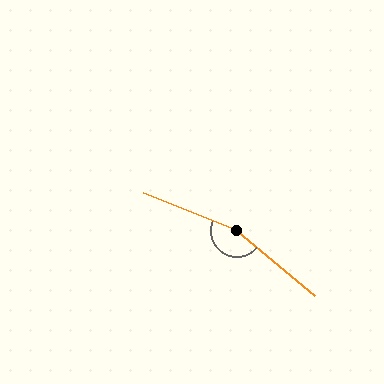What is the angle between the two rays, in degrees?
Approximately 162 degrees.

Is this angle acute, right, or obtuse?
It is obtuse.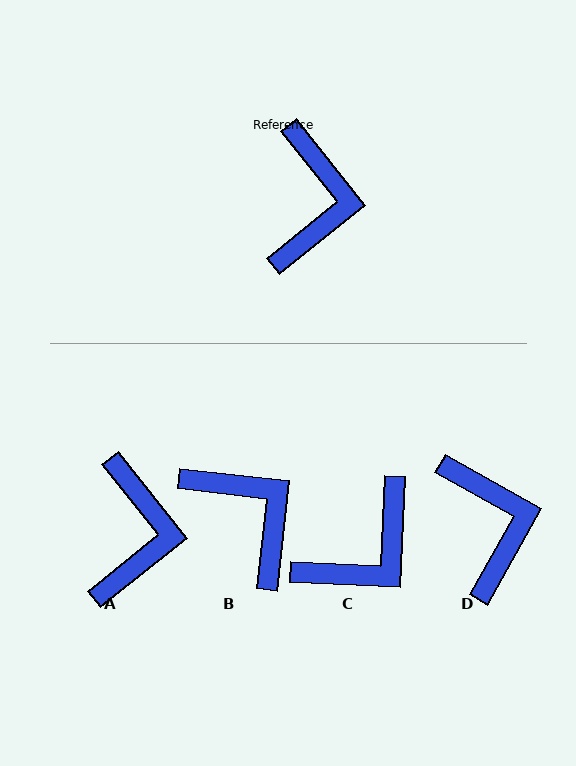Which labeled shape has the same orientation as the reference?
A.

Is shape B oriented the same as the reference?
No, it is off by about 45 degrees.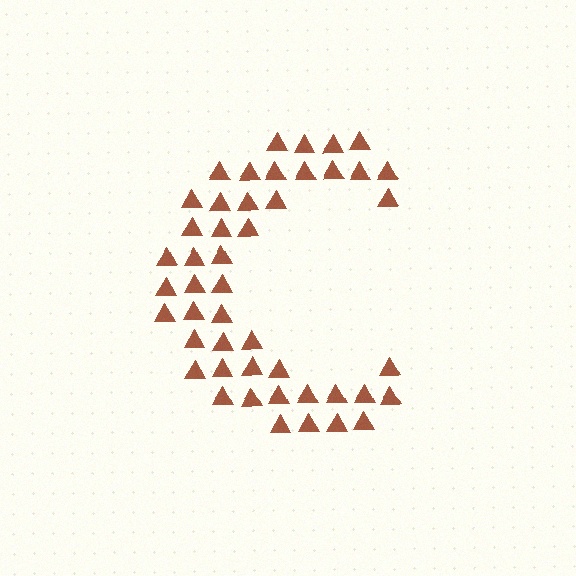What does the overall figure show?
The overall figure shows the letter C.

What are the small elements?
The small elements are triangles.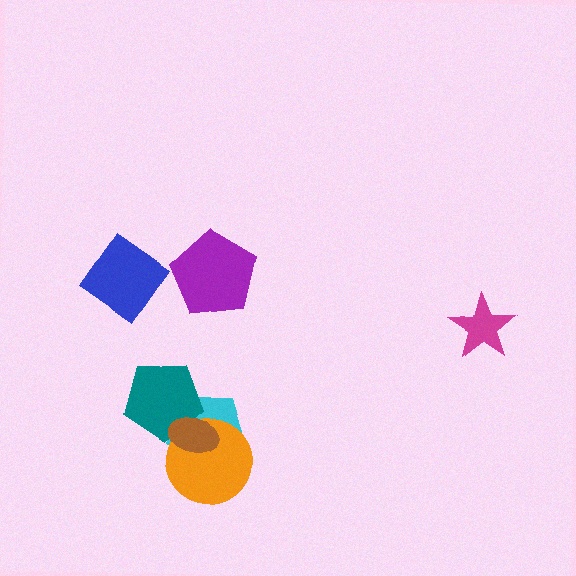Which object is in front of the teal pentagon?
The brown ellipse is in front of the teal pentagon.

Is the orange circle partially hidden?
Yes, it is partially covered by another shape.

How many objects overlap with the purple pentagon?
0 objects overlap with the purple pentagon.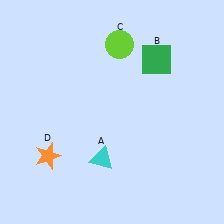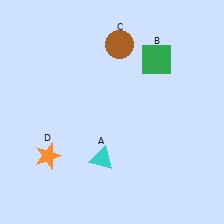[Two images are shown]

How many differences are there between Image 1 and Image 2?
There is 1 difference between the two images.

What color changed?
The circle (C) changed from lime in Image 1 to brown in Image 2.